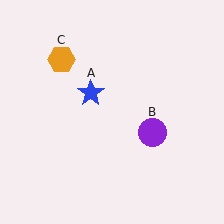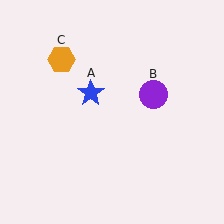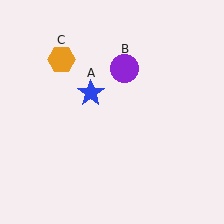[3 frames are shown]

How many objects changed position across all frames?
1 object changed position: purple circle (object B).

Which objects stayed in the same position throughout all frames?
Blue star (object A) and orange hexagon (object C) remained stationary.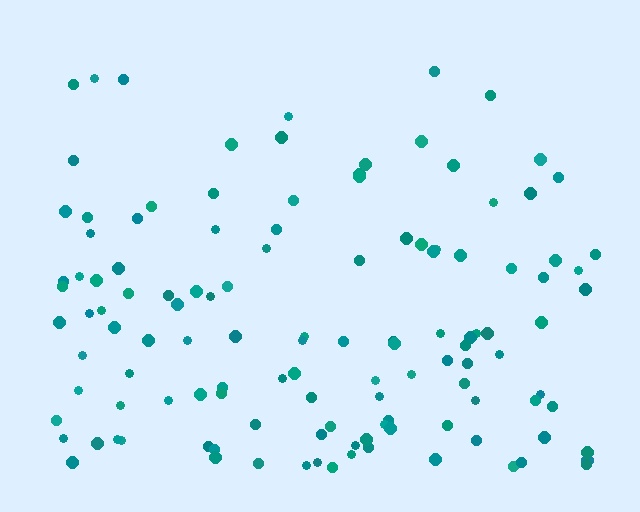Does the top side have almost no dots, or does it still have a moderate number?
Still a moderate number, just noticeably fewer than the bottom.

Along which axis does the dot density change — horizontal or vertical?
Vertical.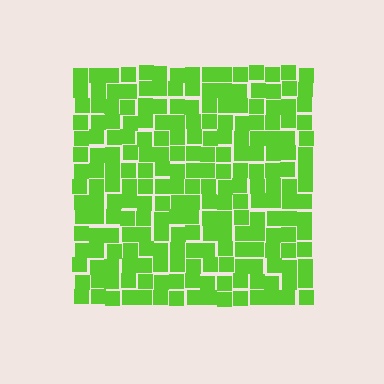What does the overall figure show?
The overall figure shows a square.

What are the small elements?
The small elements are squares.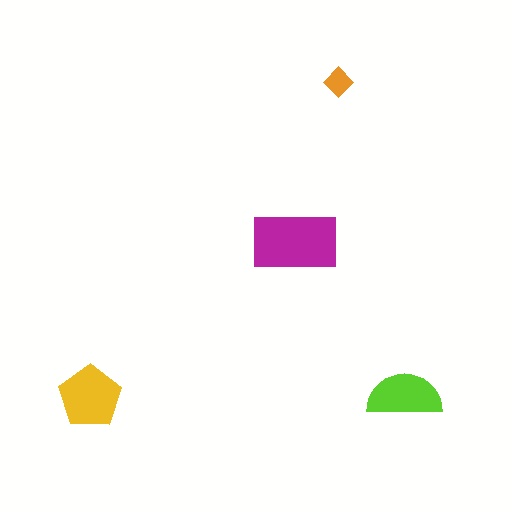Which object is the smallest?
The orange diamond.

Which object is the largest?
The magenta rectangle.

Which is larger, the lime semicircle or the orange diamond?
The lime semicircle.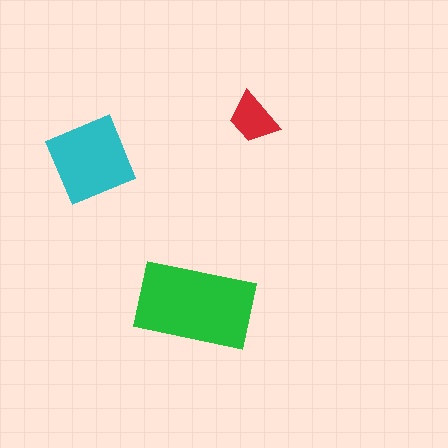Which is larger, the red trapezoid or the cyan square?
The cyan square.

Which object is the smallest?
The red trapezoid.